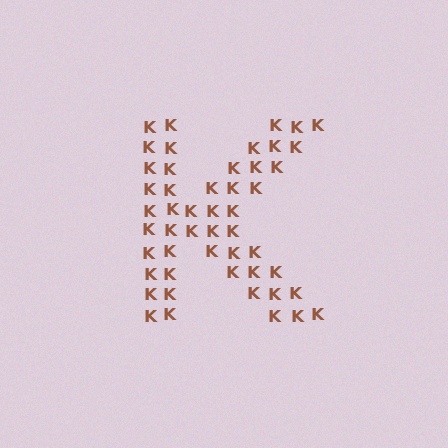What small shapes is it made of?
It is made of small letter K's.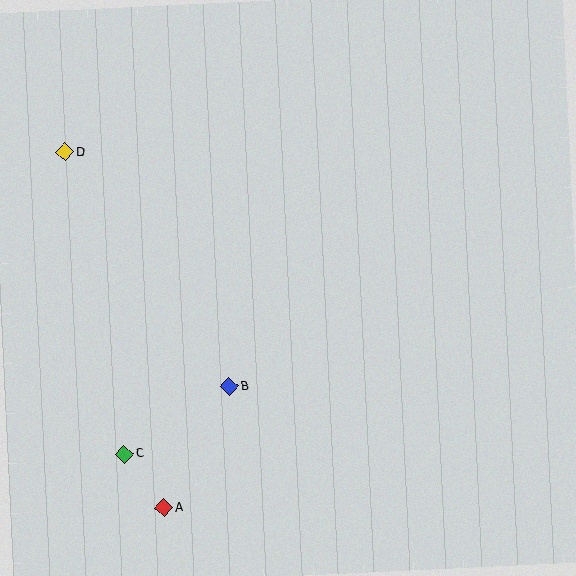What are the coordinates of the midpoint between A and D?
The midpoint between A and D is at (115, 330).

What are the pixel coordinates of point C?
Point C is at (124, 454).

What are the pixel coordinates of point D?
Point D is at (65, 152).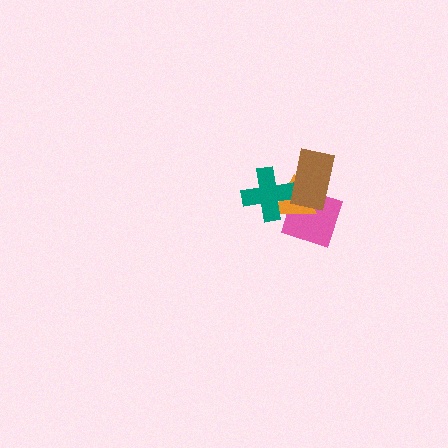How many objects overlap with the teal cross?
3 objects overlap with the teal cross.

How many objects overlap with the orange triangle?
3 objects overlap with the orange triangle.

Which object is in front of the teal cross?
The brown rectangle is in front of the teal cross.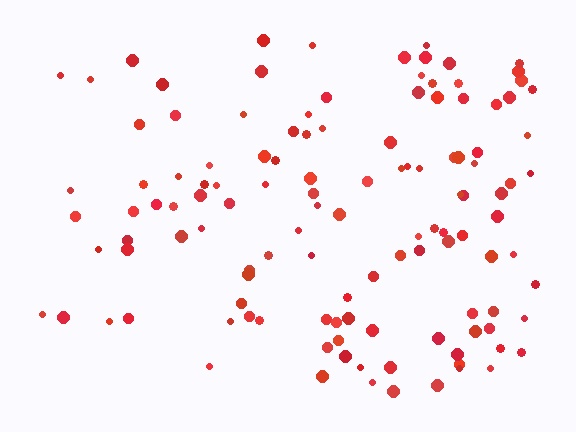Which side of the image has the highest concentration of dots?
The right.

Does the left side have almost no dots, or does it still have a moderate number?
Still a moderate number, just noticeably fewer than the right.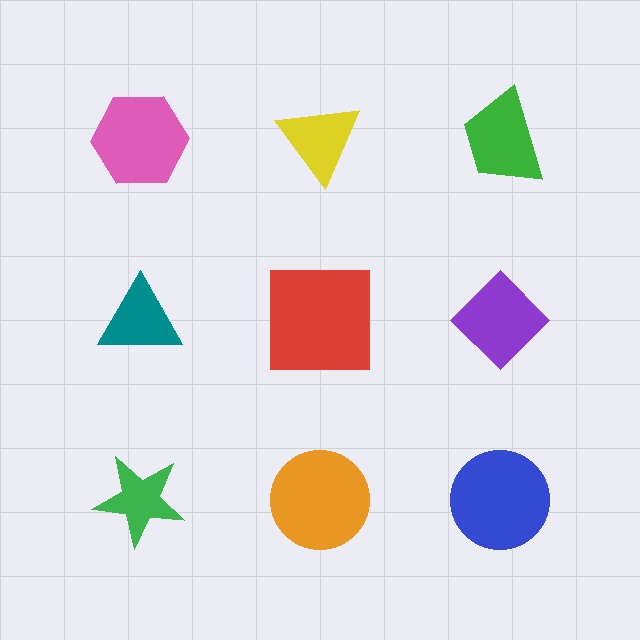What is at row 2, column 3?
A purple diamond.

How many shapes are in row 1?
3 shapes.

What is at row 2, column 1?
A teal triangle.